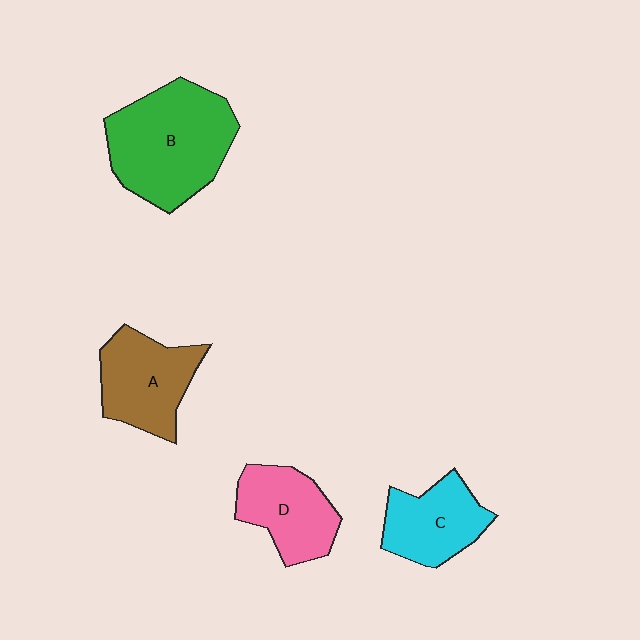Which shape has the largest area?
Shape B (green).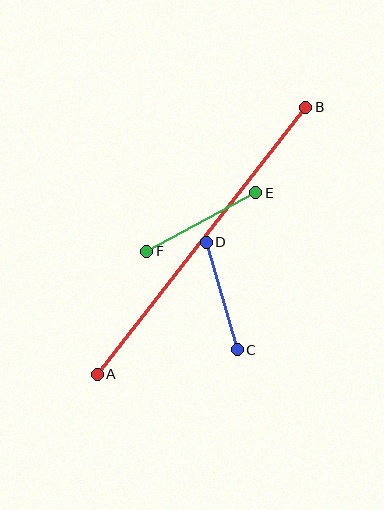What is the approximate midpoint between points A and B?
The midpoint is at approximately (201, 241) pixels.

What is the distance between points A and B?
The distance is approximately 339 pixels.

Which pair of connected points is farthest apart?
Points A and B are farthest apart.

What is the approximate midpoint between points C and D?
The midpoint is at approximately (222, 296) pixels.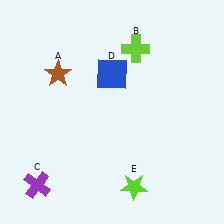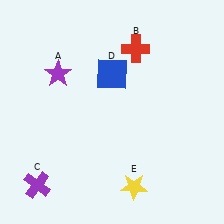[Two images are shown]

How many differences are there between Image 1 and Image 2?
There are 3 differences between the two images.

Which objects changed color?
A changed from brown to purple. B changed from lime to red. E changed from lime to yellow.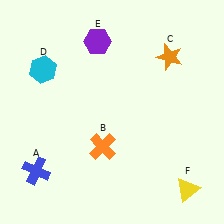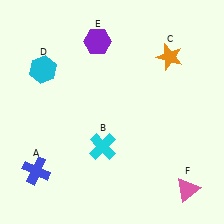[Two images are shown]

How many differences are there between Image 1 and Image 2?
There are 2 differences between the two images.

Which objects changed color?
B changed from orange to cyan. F changed from yellow to pink.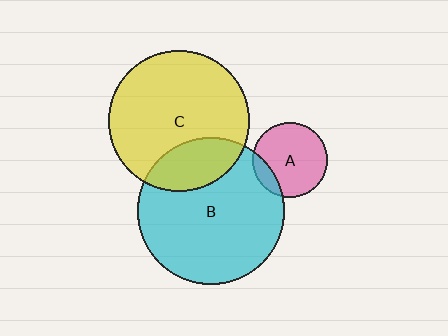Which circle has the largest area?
Circle B (cyan).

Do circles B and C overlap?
Yes.